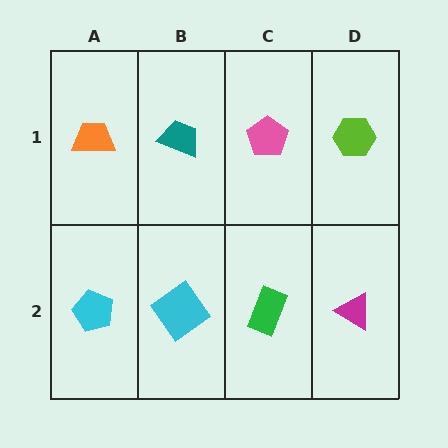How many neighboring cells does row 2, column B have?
3.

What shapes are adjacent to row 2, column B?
A teal trapezoid (row 1, column B), a cyan pentagon (row 2, column A), a green rectangle (row 2, column C).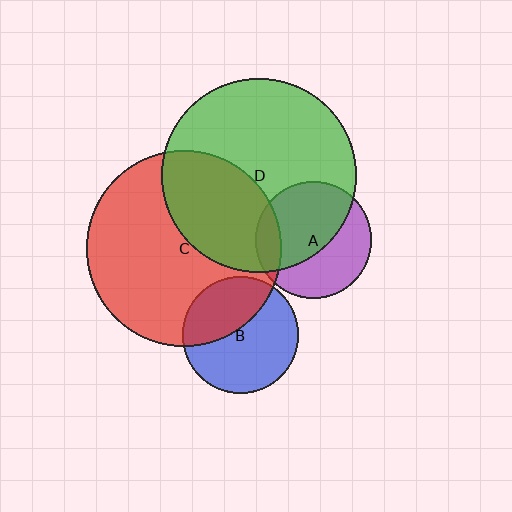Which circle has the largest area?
Circle C (red).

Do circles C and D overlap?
Yes.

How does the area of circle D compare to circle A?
Approximately 2.8 times.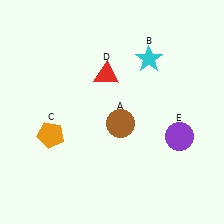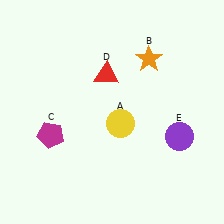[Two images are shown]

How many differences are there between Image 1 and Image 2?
There are 3 differences between the two images.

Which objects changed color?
A changed from brown to yellow. B changed from cyan to orange. C changed from orange to magenta.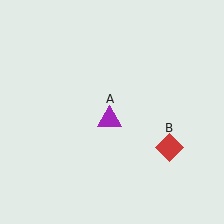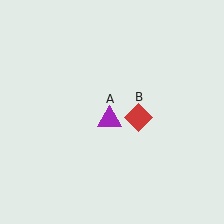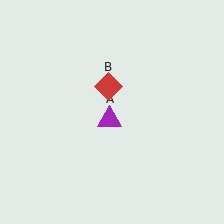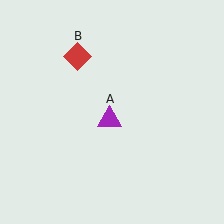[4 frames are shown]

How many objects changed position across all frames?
1 object changed position: red diamond (object B).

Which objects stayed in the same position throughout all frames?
Purple triangle (object A) remained stationary.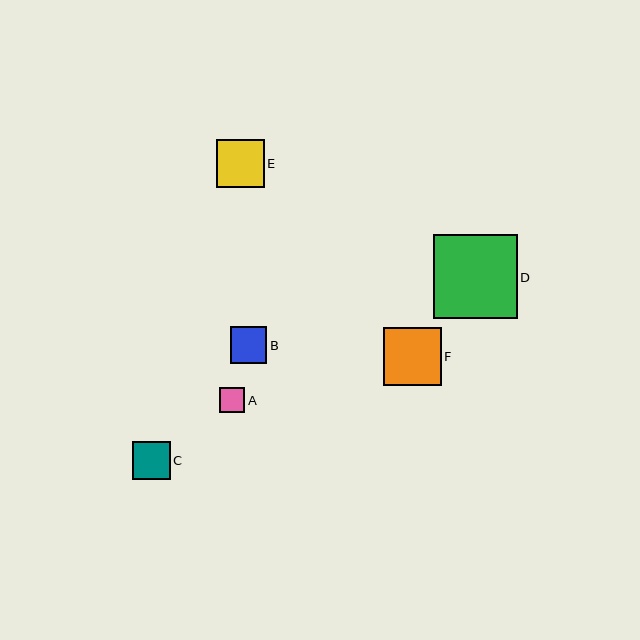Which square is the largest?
Square D is the largest with a size of approximately 84 pixels.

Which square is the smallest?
Square A is the smallest with a size of approximately 25 pixels.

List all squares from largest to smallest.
From largest to smallest: D, F, E, C, B, A.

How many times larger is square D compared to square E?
Square D is approximately 1.8 times the size of square E.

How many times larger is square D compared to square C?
Square D is approximately 2.2 times the size of square C.